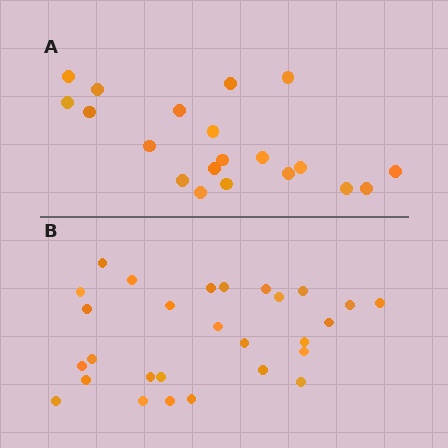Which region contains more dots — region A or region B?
Region B (the bottom region) has more dots.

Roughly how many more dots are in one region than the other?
Region B has roughly 8 or so more dots than region A.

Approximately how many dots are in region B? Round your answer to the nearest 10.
About 30 dots. (The exact count is 28, which rounds to 30.)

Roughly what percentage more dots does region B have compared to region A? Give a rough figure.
About 40% more.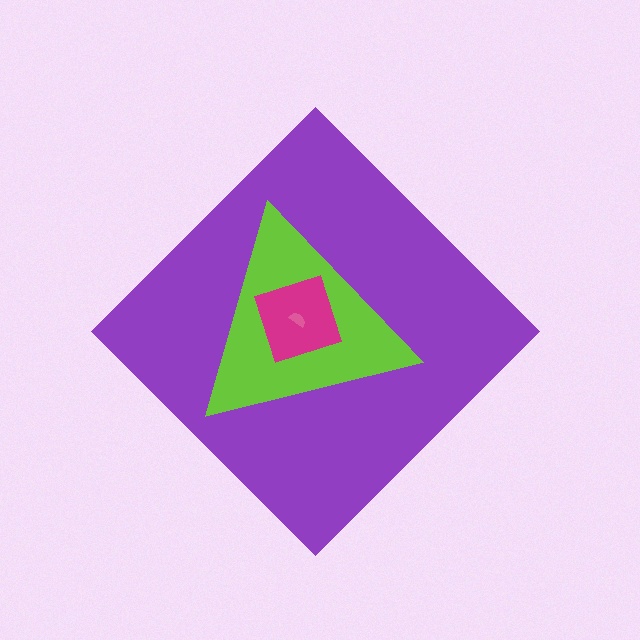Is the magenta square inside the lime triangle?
Yes.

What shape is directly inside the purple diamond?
The lime triangle.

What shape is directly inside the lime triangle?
The magenta square.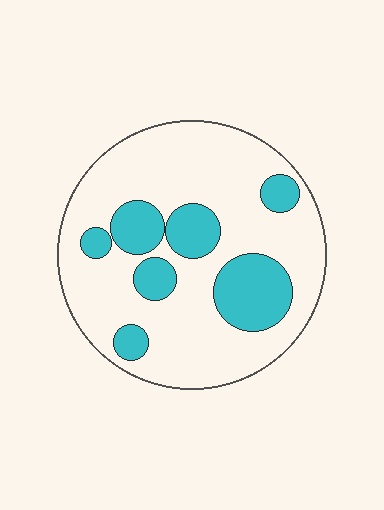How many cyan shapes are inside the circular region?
7.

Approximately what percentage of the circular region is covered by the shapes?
Approximately 25%.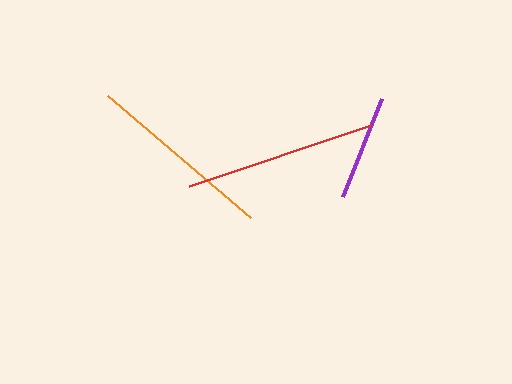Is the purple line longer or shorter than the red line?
The red line is longer than the purple line.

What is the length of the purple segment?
The purple segment is approximately 105 pixels long.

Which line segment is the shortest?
The purple line is the shortest at approximately 105 pixels.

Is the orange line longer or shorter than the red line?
The red line is longer than the orange line.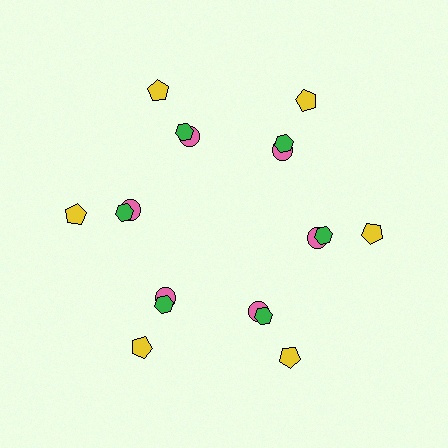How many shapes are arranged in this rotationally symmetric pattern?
There are 18 shapes, arranged in 6 groups of 3.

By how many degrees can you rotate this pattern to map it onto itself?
The pattern maps onto itself every 60 degrees of rotation.